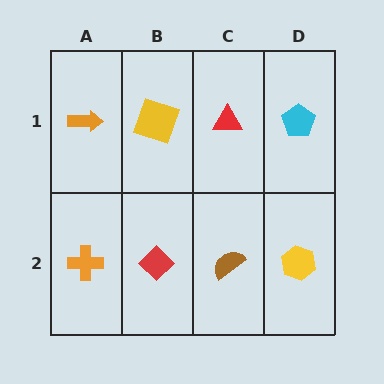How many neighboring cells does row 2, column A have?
2.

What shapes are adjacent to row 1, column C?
A brown semicircle (row 2, column C), a yellow square (row 1, column B), a cyan pentagon (row 1, column D).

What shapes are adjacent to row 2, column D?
A cyan pentagon (row 1, column D), a brown semicircle (row 2, column C).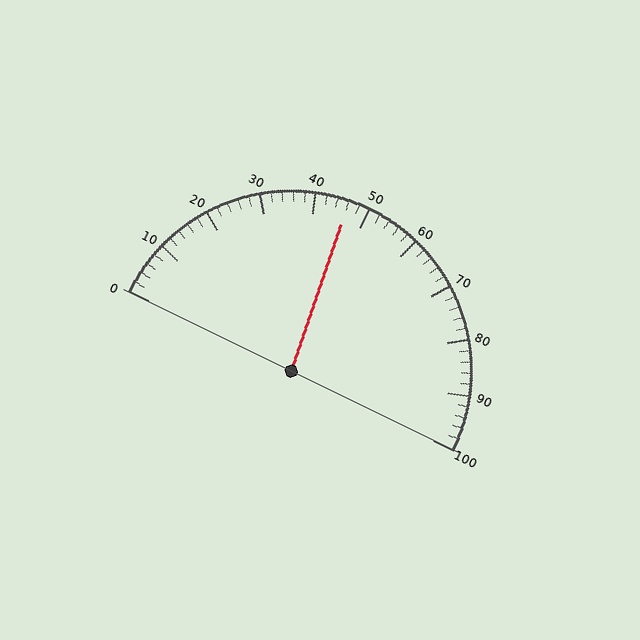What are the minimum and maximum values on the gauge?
The gauge ranges from 0 to 100.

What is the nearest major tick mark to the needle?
The nearest major tick mark is 50.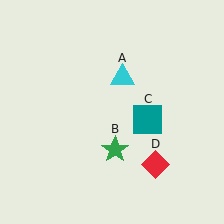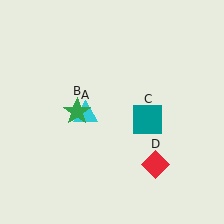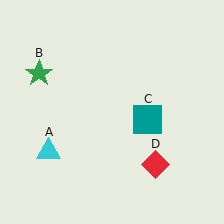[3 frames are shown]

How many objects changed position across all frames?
2 objects changed position: cyan triangle (object A), green star (object B).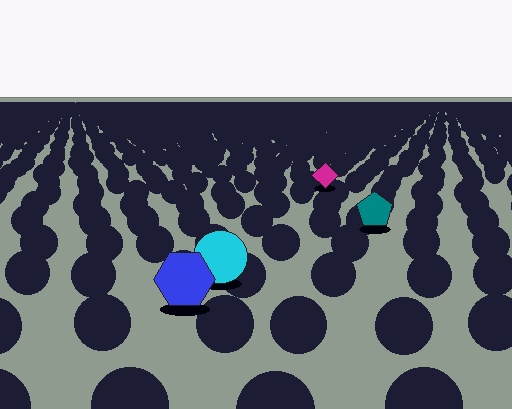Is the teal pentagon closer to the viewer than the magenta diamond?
Yes. The teal pentagon is closer — you can tell from the texture gradient: the ground texture is coarser near it.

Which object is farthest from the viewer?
The magenta diamond is farthest from the viewer. It appears smaller and the ground texture around it is denser.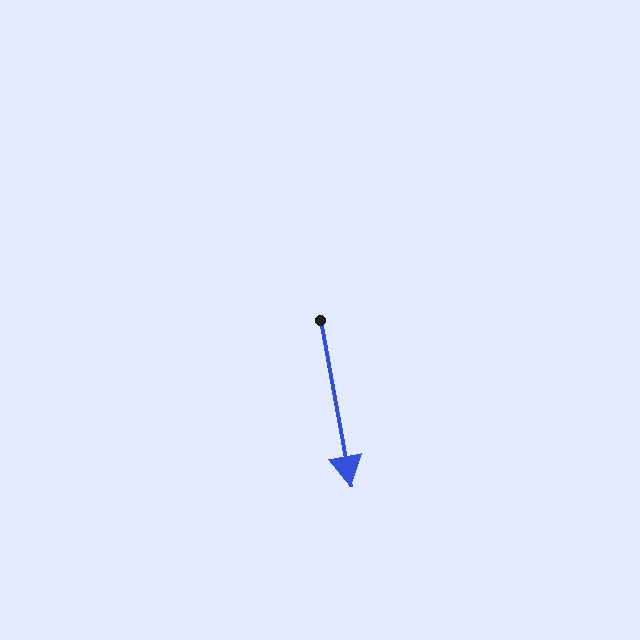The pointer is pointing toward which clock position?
Roughly 6 o'clock.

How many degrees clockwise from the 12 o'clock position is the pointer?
Approximately 170 degrees.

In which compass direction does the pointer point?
South.